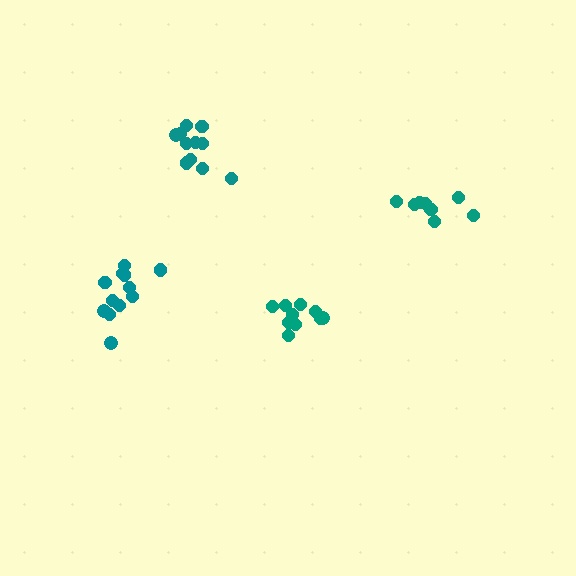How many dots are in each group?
Group 1: 10 dots, Group 2: 11 dots, Group 3: 8 dots, Group 4: 12 dots (41 total).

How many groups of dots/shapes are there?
There are 4 groups.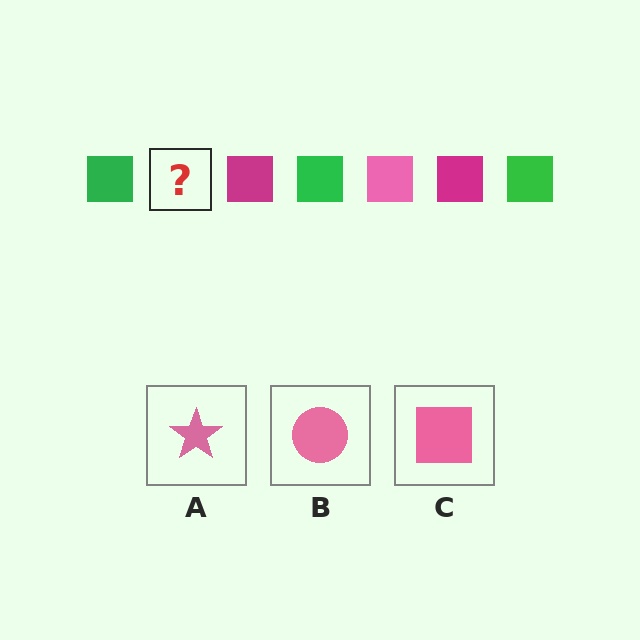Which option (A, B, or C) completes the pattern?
C.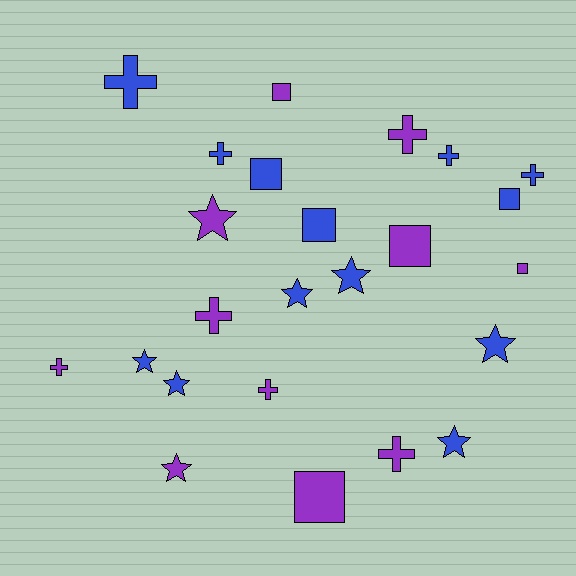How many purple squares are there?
There are 4 purple squares.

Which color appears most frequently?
Blue, with 13 objects.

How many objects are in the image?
There are 24 objects.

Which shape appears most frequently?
Cross, with 9 objects.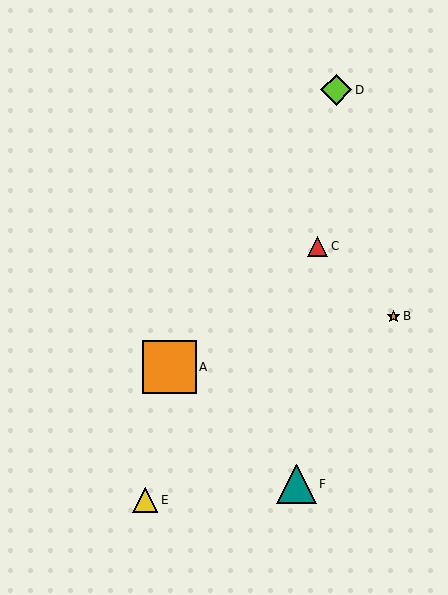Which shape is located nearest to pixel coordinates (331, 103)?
The lime diamond (labeled D) at (336, 90) is nearest to that location.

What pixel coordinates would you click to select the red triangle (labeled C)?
Click at (318, 246) to select the red triangle C.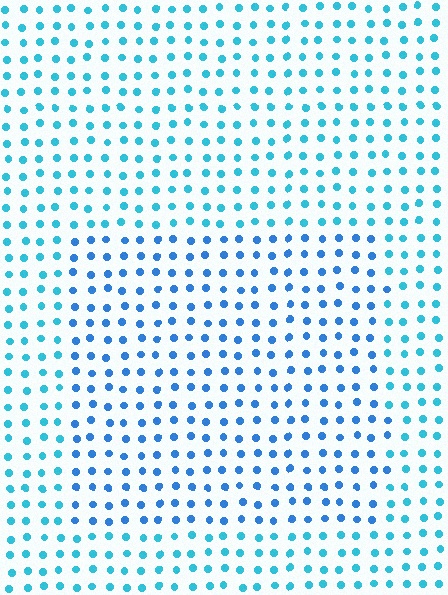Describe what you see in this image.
The image is filled with small cyan elements in a uniform arrangement. A rectangle-shaped region is visible where the elements are tinted to a slightly different hue, forming a subtle color boundary.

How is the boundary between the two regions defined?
The boundary is defined purely by a slight shift in hue (about 24 degrees). Spacing, size, and orientation are identical on both sides.